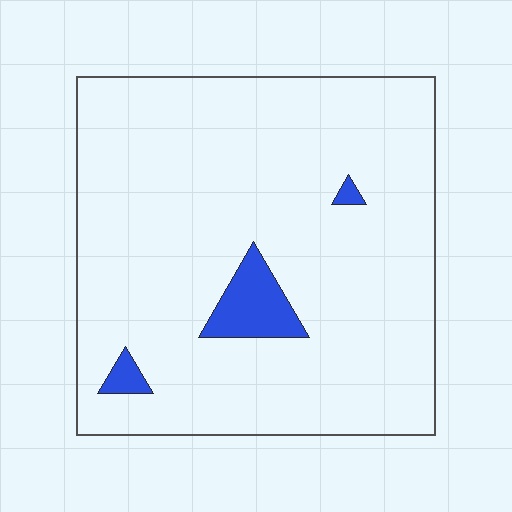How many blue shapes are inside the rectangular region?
3.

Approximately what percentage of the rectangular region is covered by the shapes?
Approximately 5%.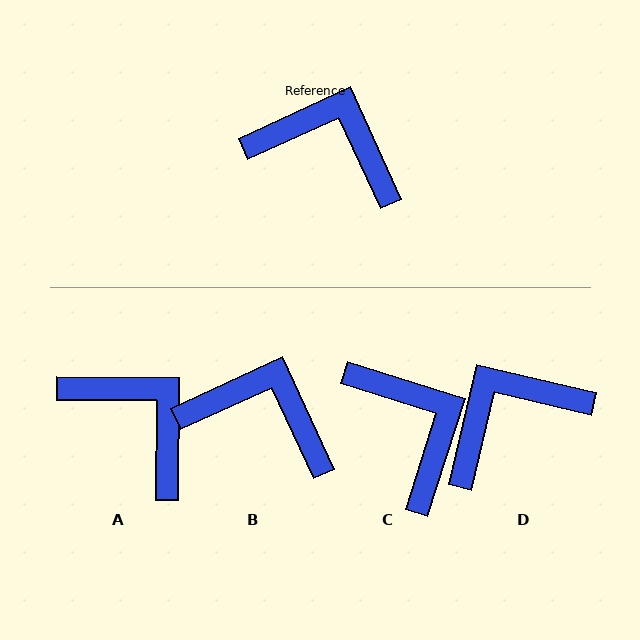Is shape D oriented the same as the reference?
No, it is off by about 52 degrees.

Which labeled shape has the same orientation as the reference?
B.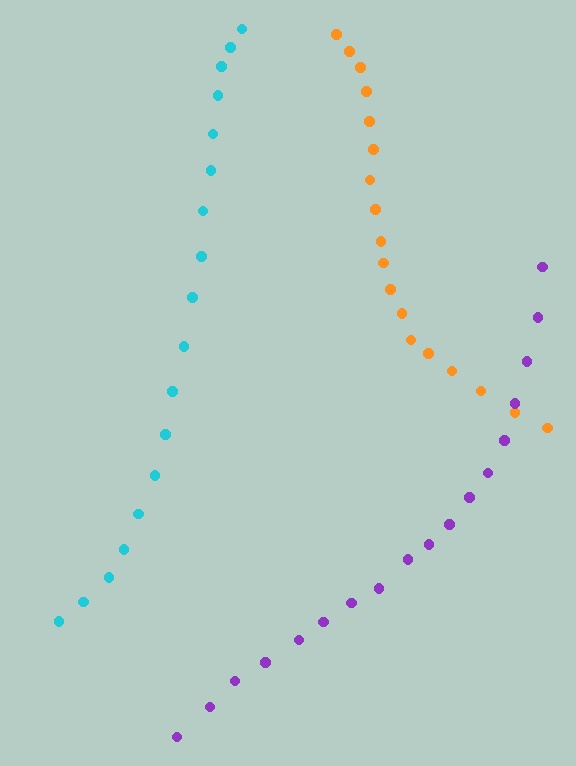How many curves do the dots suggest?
There are 3 distinct paths.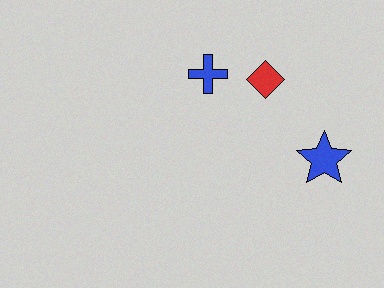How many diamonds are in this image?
There is 1 diamond.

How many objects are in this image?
There are 3 objects.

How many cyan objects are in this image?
There are no cyan objects.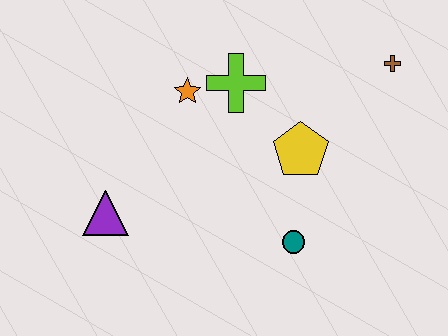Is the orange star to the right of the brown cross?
No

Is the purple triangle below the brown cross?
Yes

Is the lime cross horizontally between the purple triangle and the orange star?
No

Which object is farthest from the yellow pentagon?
The purple triangle is farthest from the yellow pentagon.